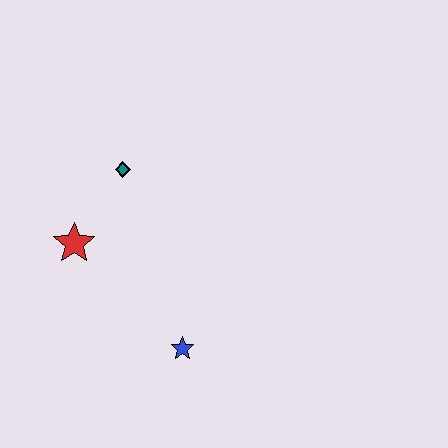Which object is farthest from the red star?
The blue star is farthest from the red star.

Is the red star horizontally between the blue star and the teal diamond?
No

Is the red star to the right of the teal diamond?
No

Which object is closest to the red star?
The teal diamond is closest to the red star.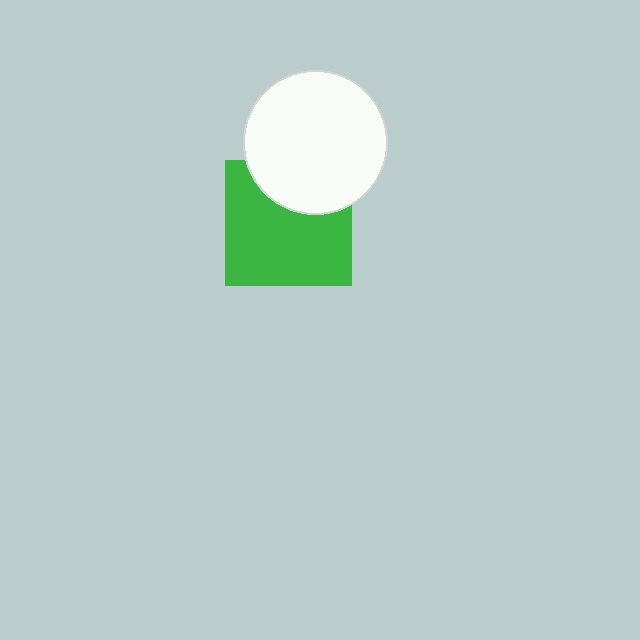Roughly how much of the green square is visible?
Most of it is visible (roughly 70%).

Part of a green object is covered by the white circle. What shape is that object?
It is a square.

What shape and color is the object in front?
The object in front is a white circle.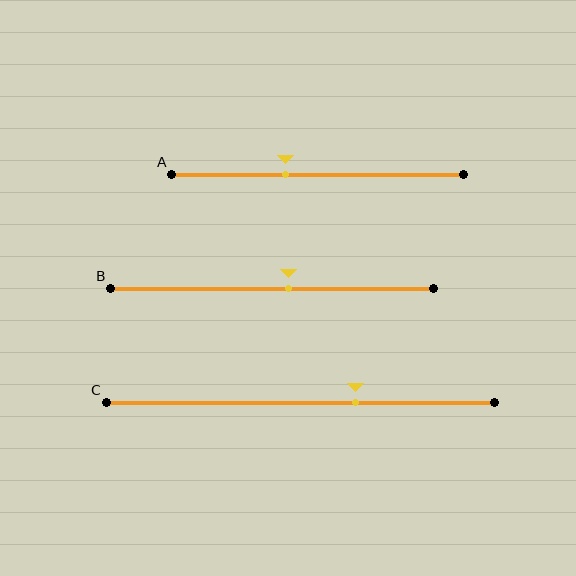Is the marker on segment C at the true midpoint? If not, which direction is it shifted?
No, the marker on segment C is shifted to the right by about 14% of the segment length.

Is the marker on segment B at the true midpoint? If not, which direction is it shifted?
No, the marker on segment B is shifted to the right by about 5% of the segment length.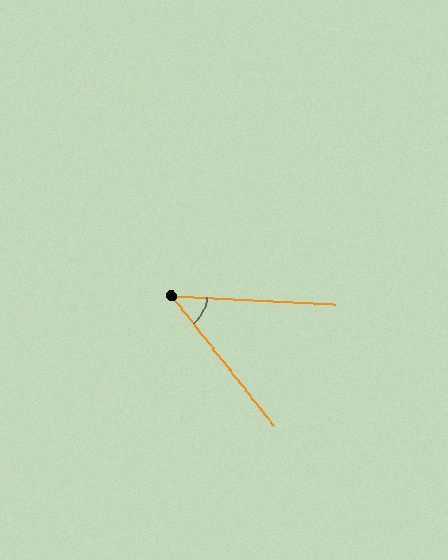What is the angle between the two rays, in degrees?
Approximately 49 degrees.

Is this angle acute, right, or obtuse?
It is acute.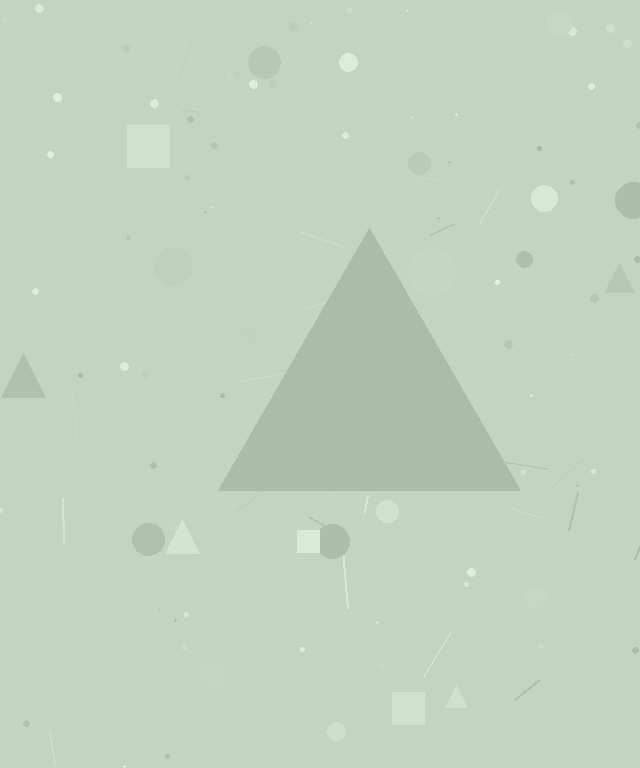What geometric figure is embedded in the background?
A triangle is embedded in the background.